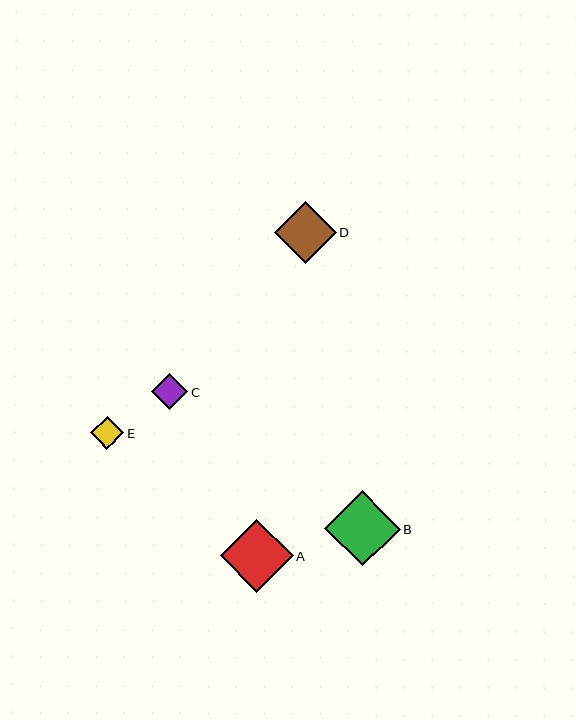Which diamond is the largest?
Diamond B is the largest with a size of approximately 75 pixels.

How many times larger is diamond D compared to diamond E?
Diamond D is approximately 1.9 times the size of diamond E.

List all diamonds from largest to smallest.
From largest to smallest: B, A, D, C, E.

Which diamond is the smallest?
Diamond E is the smallest with a size of approximately 33 pixels.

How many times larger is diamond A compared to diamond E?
Diamond A is approximately 2.2 times the size of diamond E.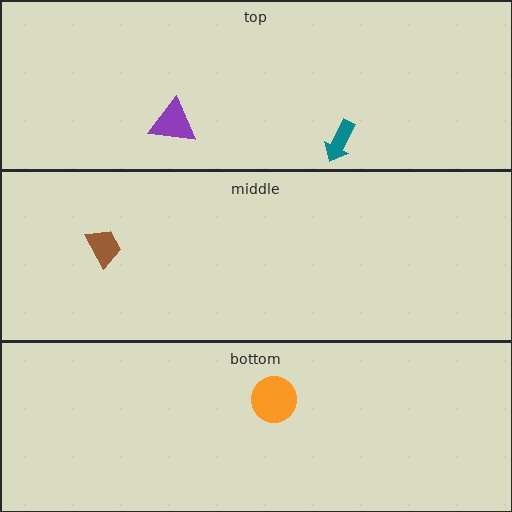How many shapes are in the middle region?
1.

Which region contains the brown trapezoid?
The middle region.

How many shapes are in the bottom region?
1.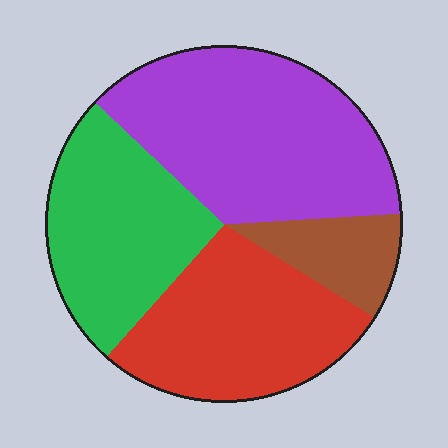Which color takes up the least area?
Brown, at roughly 10%.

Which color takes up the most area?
Purple, at roughly 35%.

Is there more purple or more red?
Purple.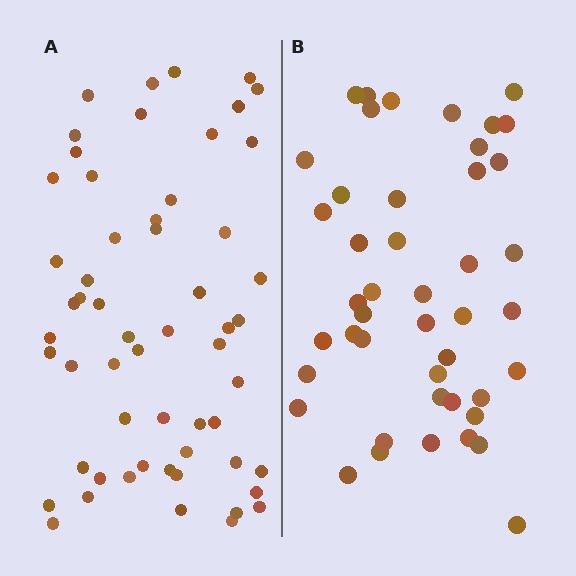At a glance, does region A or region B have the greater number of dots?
Region A (the left region) has more dots.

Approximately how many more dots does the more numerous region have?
Region A has roughly 12 or so more dots than region B.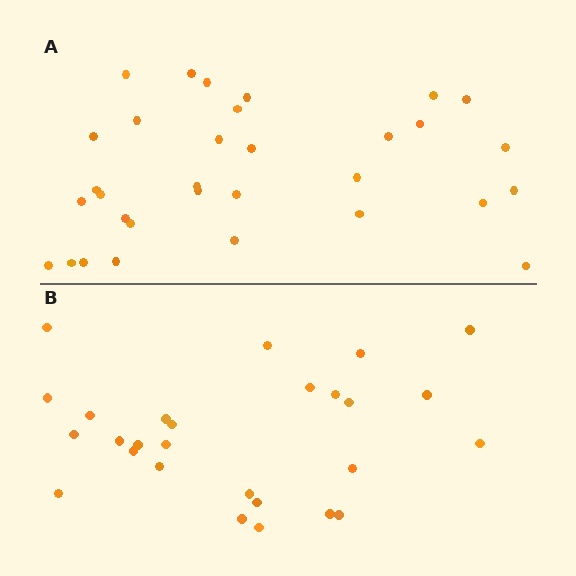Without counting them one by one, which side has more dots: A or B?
Region A (the top region) has more dots.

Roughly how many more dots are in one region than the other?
Region A has about 5 more dots than region B.